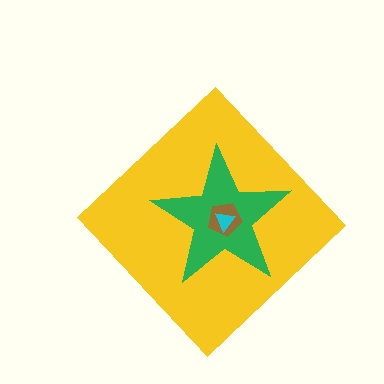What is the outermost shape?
The yellow diamond.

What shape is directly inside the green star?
The brown pentagon.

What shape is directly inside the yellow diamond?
The green star.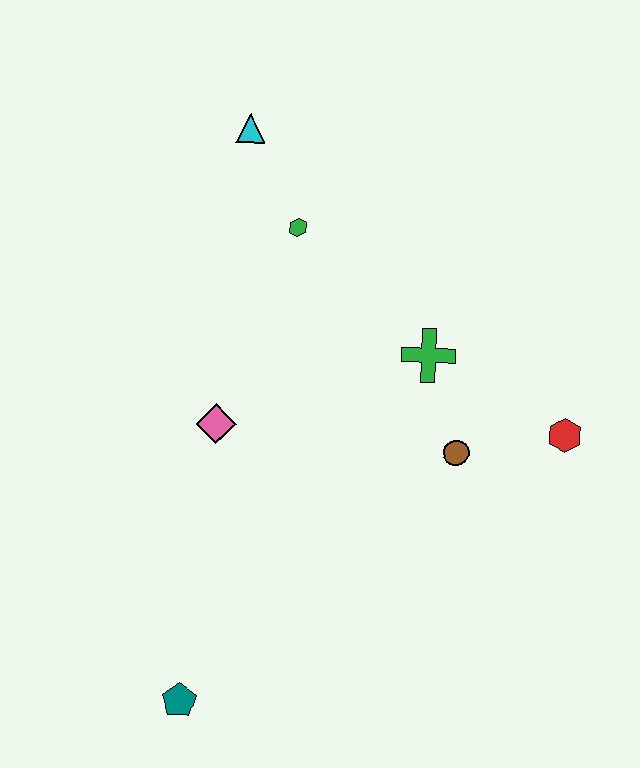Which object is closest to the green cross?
The brown circle is closest to the green cross.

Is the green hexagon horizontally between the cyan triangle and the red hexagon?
Yes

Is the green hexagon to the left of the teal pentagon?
No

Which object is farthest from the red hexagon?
The teal pentagon is farthest from the red hexagon.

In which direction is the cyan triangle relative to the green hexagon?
The cyan triangle is above the green hexagon.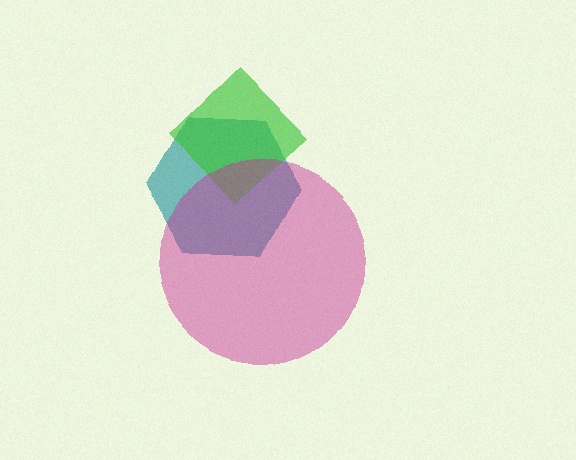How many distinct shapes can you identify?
There are 3 distinct shapes: a teal hexagon, a green diamond, a magenta circle.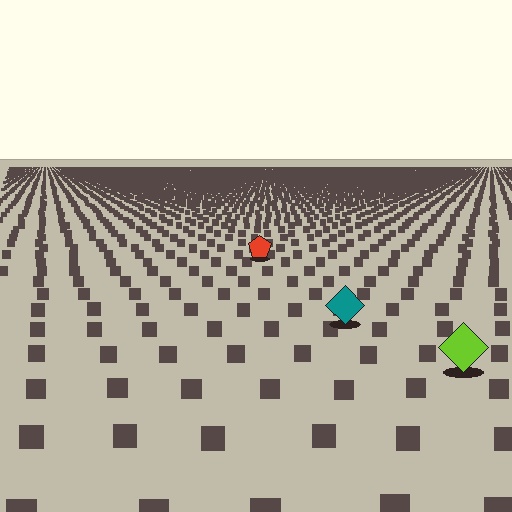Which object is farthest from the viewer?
The red pentagon is farthest from the viewer. It appears smaller and the ground texture around it is denser.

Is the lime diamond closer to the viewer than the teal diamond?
Yes. The lime diamond is closer — you can tell from the texture gradient: the ground texture is coarser near it.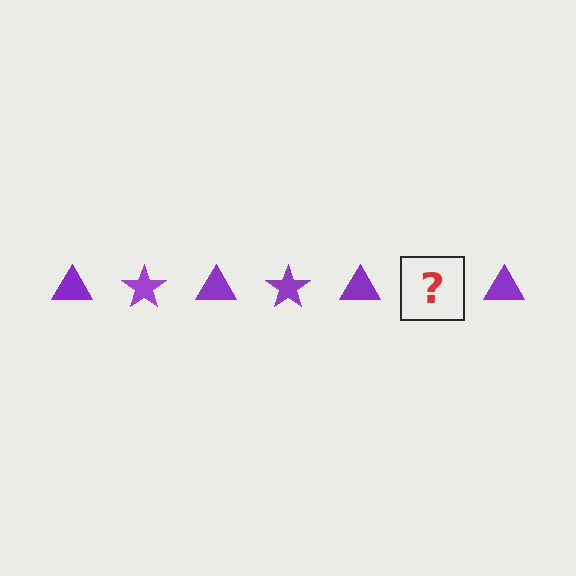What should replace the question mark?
The question mark should be replaced with a purple star.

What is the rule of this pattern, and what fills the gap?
The rule is that the pattern cycles through triangle, star shapes in purple. The gap should be filled with a purple star.